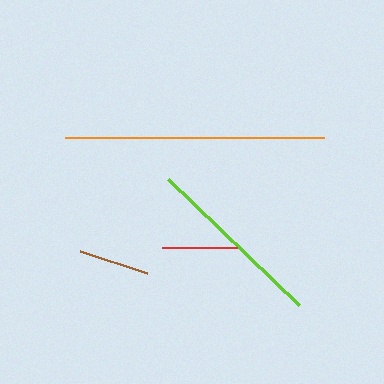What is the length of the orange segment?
The orange segment is approximately 260 pixels long.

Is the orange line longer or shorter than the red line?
The orange line is longer than the red line.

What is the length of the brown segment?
The brown segment is approximately 70 pixels long.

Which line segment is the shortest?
The brown line is the shortest at approximately 70 pixels.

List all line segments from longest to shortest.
From longest to shortest: orange, lime, red, brown.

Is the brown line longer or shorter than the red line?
The red line is longer than the brown line.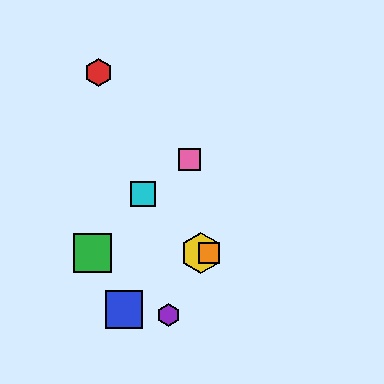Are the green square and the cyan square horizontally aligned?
No, the green square is at y≈253 and the cyan square is at y≈194.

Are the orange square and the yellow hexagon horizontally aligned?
Yes, both are at y≈253.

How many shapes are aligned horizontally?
3 shapes (the green square, the yellow hexagon, the orange square) are aligned horizontally.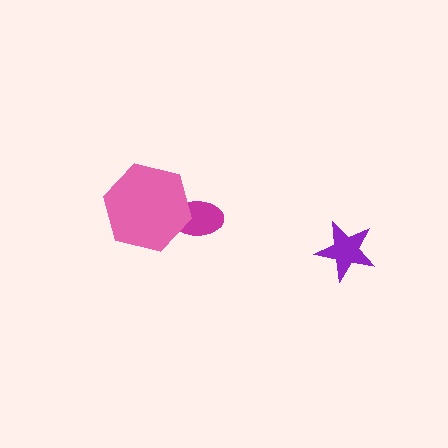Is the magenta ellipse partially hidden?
Yes, it is partially covered by another shape.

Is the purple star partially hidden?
No, no other shape covers it.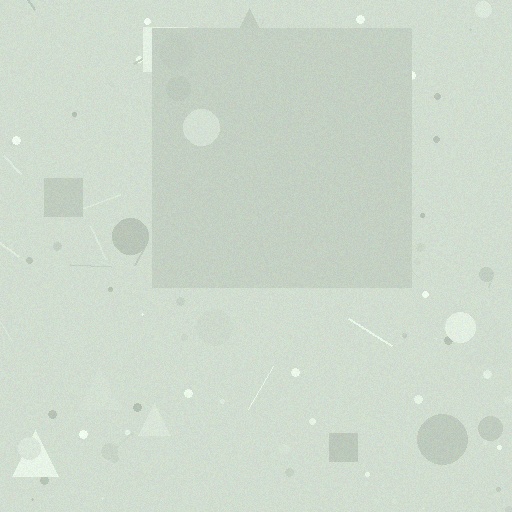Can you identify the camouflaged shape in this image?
The camouflaged shape is a square.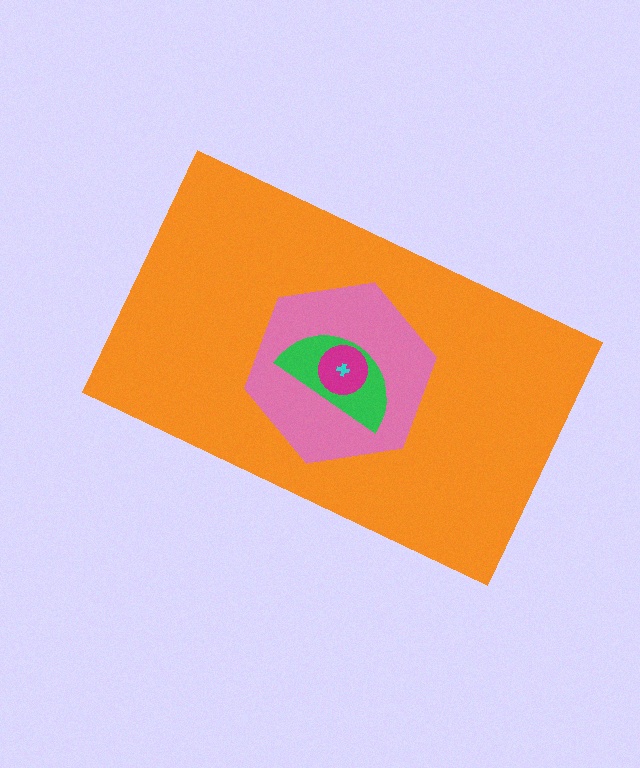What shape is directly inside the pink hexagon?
The green semicircle.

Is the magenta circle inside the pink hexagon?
Yes.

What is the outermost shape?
The orange rectangle.